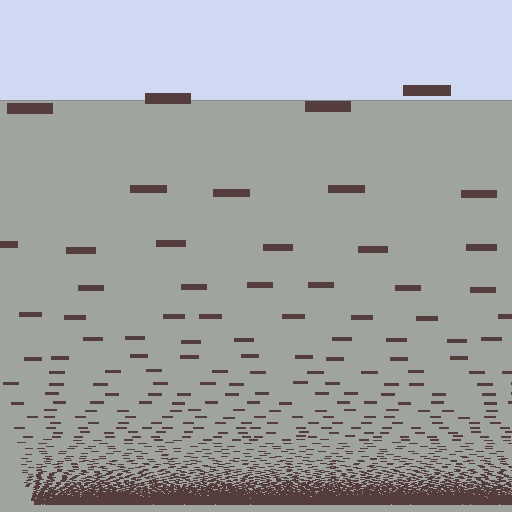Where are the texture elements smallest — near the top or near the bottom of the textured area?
Near the bottom.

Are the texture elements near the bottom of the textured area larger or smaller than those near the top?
Smaller. The gradient is inverted — elements near the bottom are smaller and denser.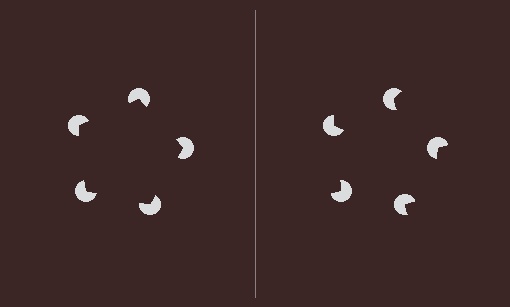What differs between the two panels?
The pac-man discs are positioned identically on both sides; only the wedge orientations differ. On the left they align to a pentagon; on the right they are misaligned.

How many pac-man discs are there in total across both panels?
10 — 5 on each side.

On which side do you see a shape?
An illusory pentagon appears on the left side. On the right side the wedge cuts are rotated, so no coherent shape forms.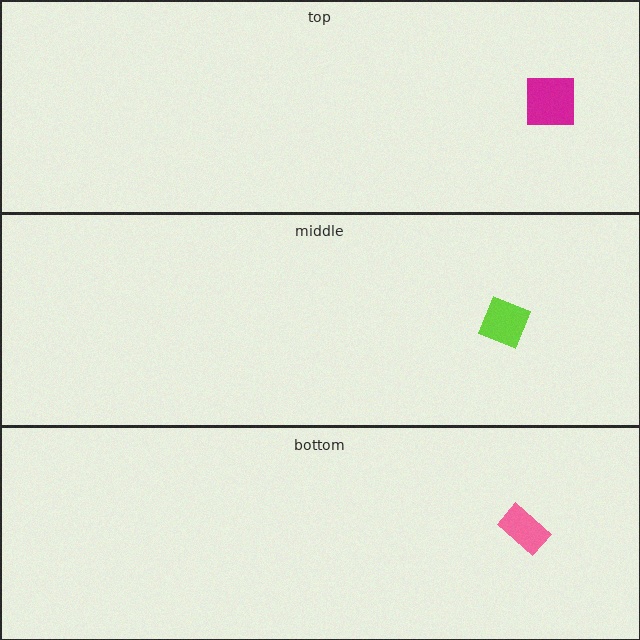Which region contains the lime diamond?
The middle region.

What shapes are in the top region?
The magenta square.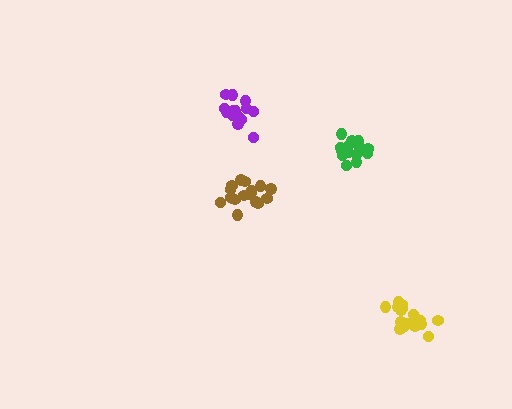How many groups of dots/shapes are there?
There are 4 groups.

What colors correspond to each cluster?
The clusters are colored: purple, yellow, brown, green.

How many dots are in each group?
Group 1: 15 dots, Group 2: 19 dots, Group 3: 18 dots, Group 4: 15 dots (67 total).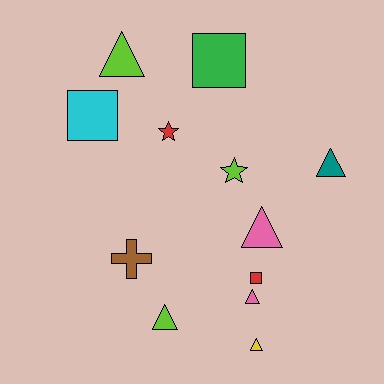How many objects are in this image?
There are 12 objects.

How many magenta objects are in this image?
There are no magenta objects.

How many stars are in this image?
There are 2 stars.